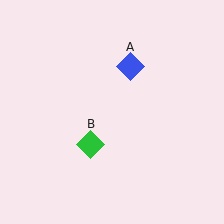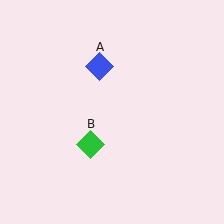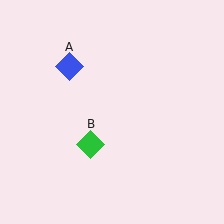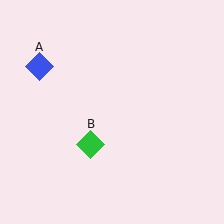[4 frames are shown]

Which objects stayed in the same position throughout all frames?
Green diamond (object B) remained stationary.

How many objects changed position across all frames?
1 object changed position: blue diamond (object A).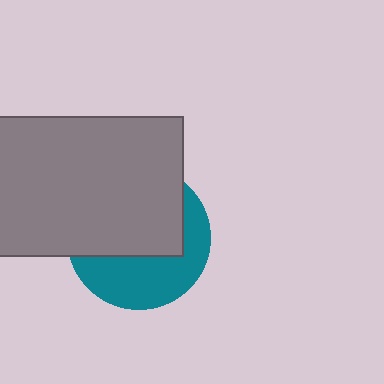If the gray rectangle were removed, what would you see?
You would see the complete teal circle.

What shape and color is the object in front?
The object in front is a gray rectangle.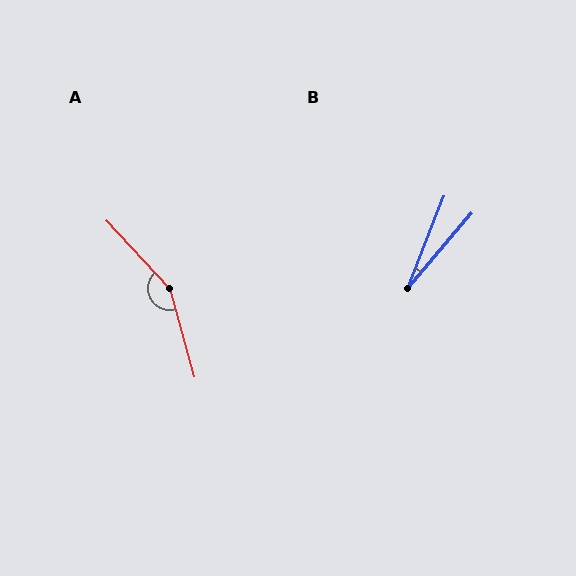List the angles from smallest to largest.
B (19°), A (152°).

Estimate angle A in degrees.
Approximately 152 degrees.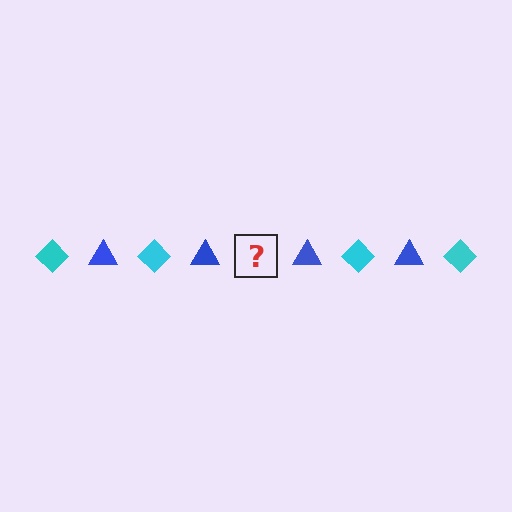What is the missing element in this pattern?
The missing element is a cyan diamond.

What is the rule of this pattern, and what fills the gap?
The rule is that the pattern alternates between cyan diamond and blue triangle. The gap should be filled with a cyan diamond.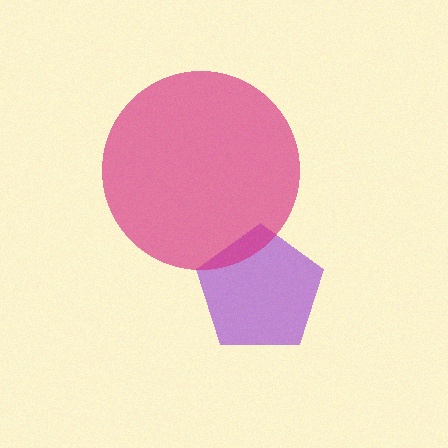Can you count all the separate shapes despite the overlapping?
Yes, there are 2 separate shapes.